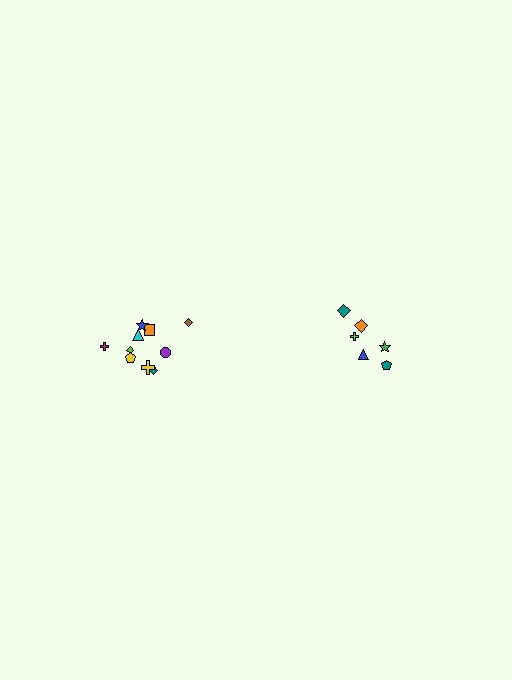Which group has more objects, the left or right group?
The left group.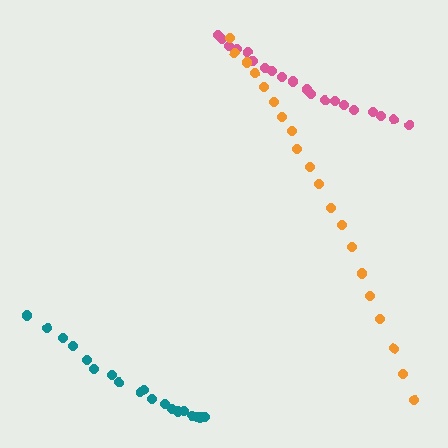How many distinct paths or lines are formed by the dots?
There are 3 distinct paths.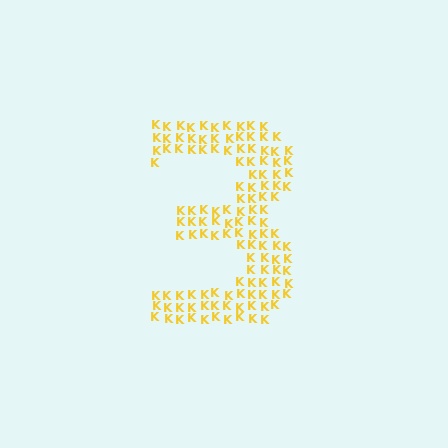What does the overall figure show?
The overall figure shows the digit 3.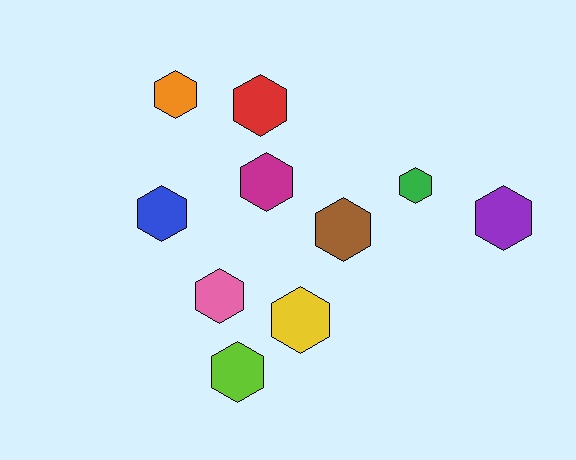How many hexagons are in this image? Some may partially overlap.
There are 10 hexagons.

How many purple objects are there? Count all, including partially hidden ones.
There is 1 purple object.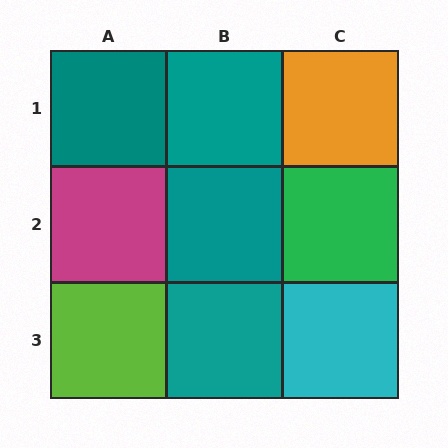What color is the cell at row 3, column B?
Teal.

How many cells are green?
1 cell is green.